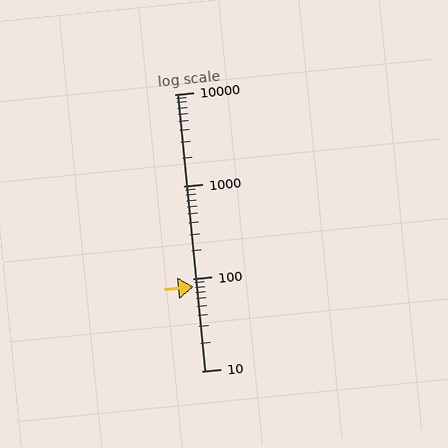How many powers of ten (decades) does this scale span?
The scale spans 3 decades, from 10 to 10000.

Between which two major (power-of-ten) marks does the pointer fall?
The pointer is between 10 and 100.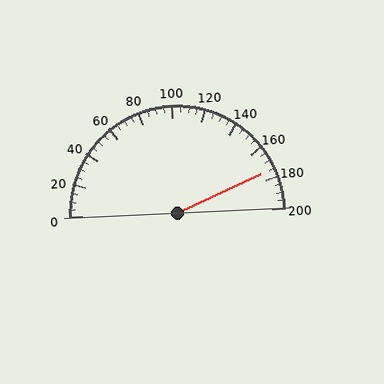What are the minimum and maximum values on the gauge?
The gauge ranges from 0 to 200.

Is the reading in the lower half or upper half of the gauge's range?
The reading is in the upper half of the range (0 to 200).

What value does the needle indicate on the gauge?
The needle indicates approximately 175.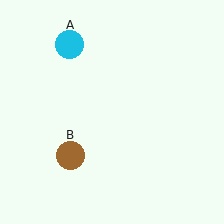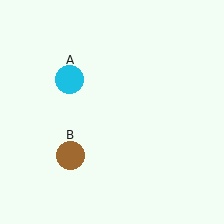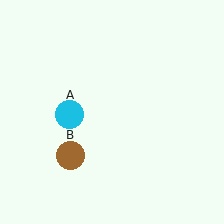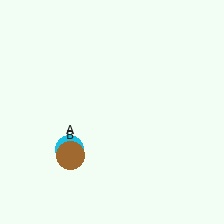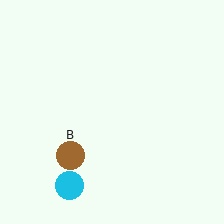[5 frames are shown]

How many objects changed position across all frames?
1 object changed position: cyan circle (object A).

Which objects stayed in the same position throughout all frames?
Brown circle (object B) remained stationary.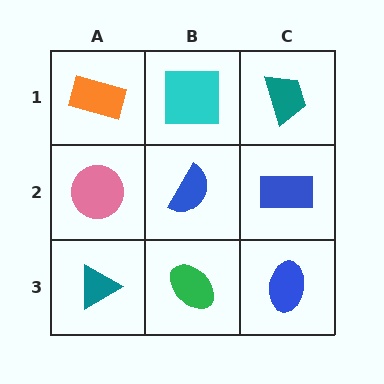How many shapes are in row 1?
3 shapes.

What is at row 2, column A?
A pink circle.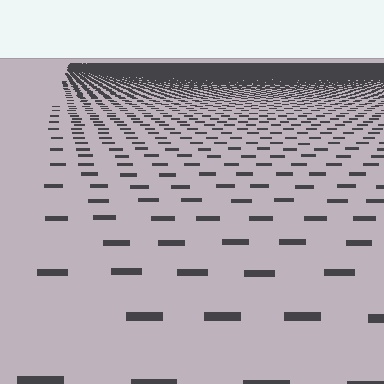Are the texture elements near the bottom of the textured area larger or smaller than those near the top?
Larger. Near the bottom, elements are closer to the viewer and appear at a bigger on-screen size.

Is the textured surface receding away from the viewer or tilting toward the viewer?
The surface is receding away from the viewer. Texture elements get smaller and denser toward the top.